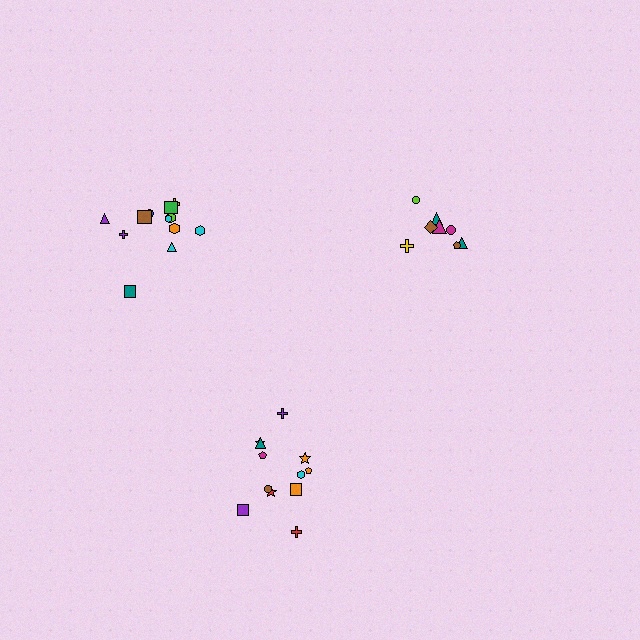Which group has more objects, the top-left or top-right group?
The top-left group.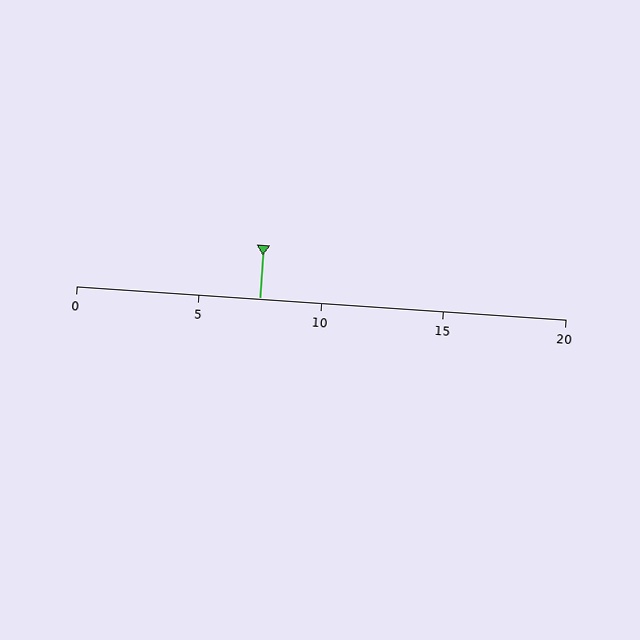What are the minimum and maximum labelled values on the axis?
The axis runs from 0 to 20.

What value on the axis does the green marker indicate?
The marker indicates approximately 7.5.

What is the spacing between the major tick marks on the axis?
The major ticks are spaced 5 apart.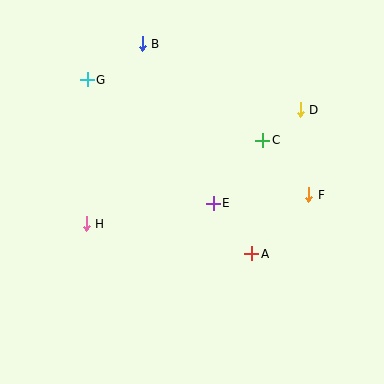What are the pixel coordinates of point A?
Point A is at (252, 254).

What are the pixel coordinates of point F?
Point F is at (309, 195).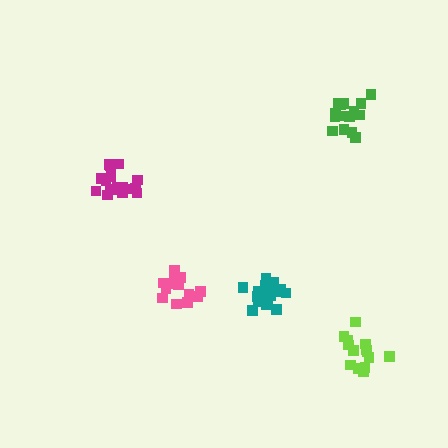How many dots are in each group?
Group 1: 18 dots, Group 2: 15 dots, Group 3: 14 dots, Group 4: 18 dots, Group 5: 15 dots (80 total).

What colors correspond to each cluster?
The clusters are colored: teal, green, lime, magenta, pink.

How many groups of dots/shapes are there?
There are 5 groups.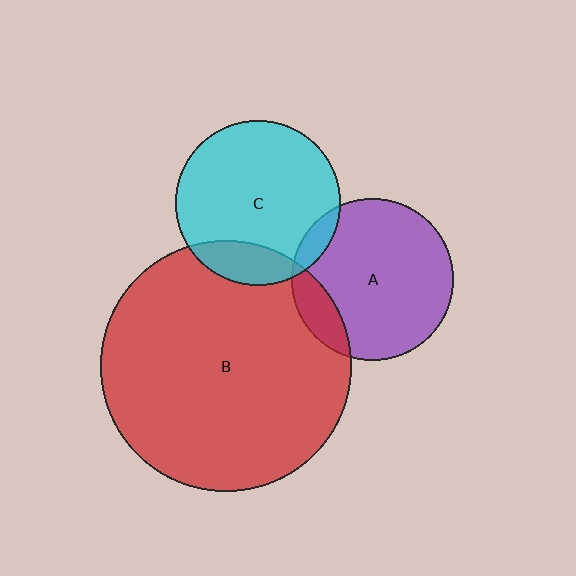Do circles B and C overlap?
Yes.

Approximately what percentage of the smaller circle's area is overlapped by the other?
Approximately 15%.